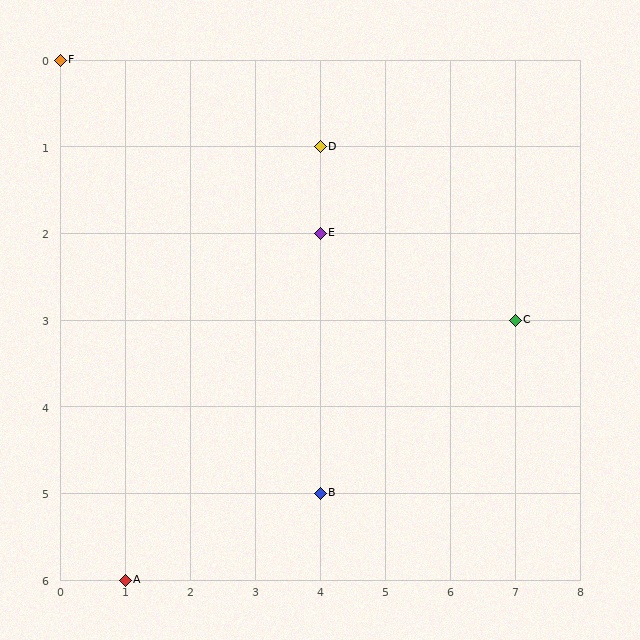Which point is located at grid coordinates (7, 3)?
Point C is at (7, 3).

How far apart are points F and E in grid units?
Points F and E are 4 columns and 2 rows apart (about 4.5 grid units diagonally).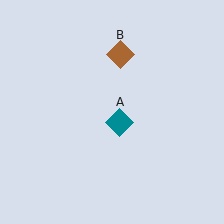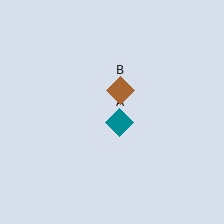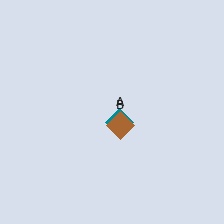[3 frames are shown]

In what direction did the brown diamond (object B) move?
The brown diamond (object B) moved down.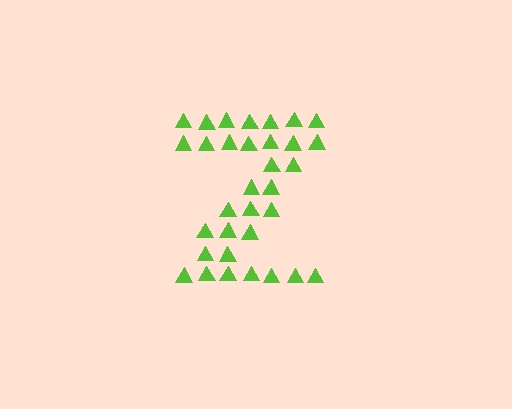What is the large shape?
The large shape is the letter Z.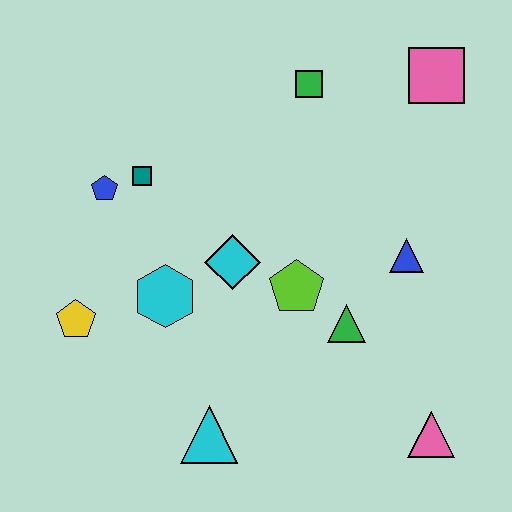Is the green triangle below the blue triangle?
Yes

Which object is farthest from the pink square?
The yellow pentagon is farthest from the pink square.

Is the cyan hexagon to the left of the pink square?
Yes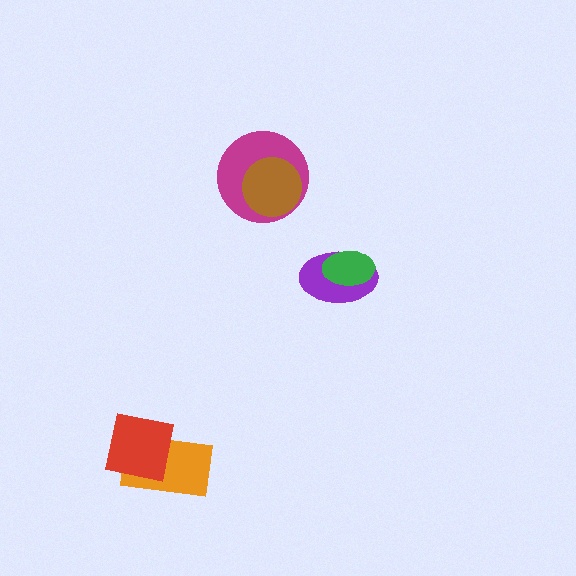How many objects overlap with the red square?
1 object overlaps with the red square.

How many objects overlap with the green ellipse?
1 object overlaps with the green ellipse.